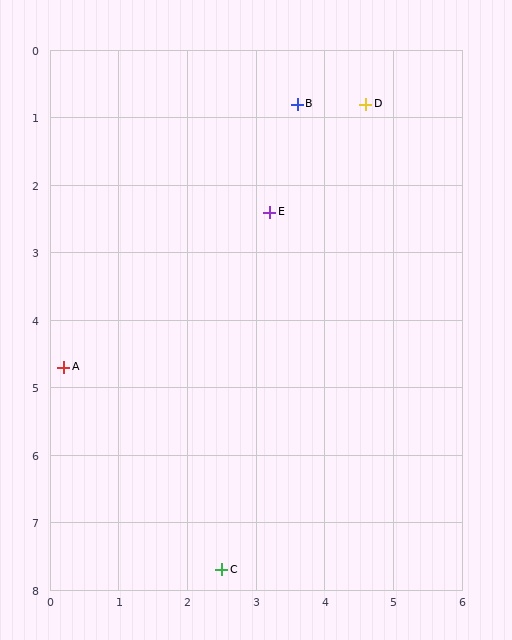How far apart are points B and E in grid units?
Points B and E are about 1.6 grid units apart.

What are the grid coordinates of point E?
Point E is at approximately (3.2, 2.4).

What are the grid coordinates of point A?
Point A is at approximately (0.2, 4.7).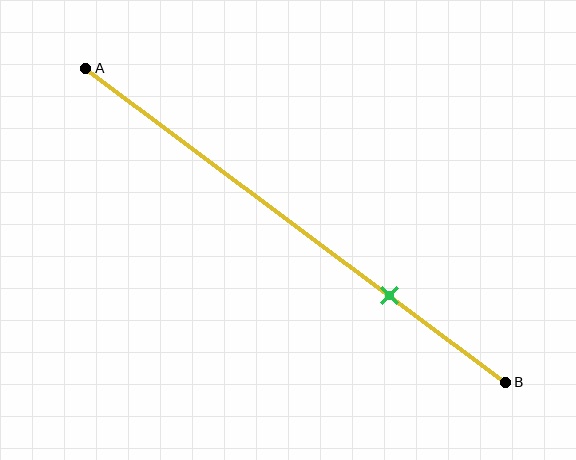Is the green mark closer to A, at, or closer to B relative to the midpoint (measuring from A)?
The green mark is closer to point B than the midpoint of segment AB.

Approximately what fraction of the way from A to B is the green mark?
The green mark is approximately 70% of the way from A to B.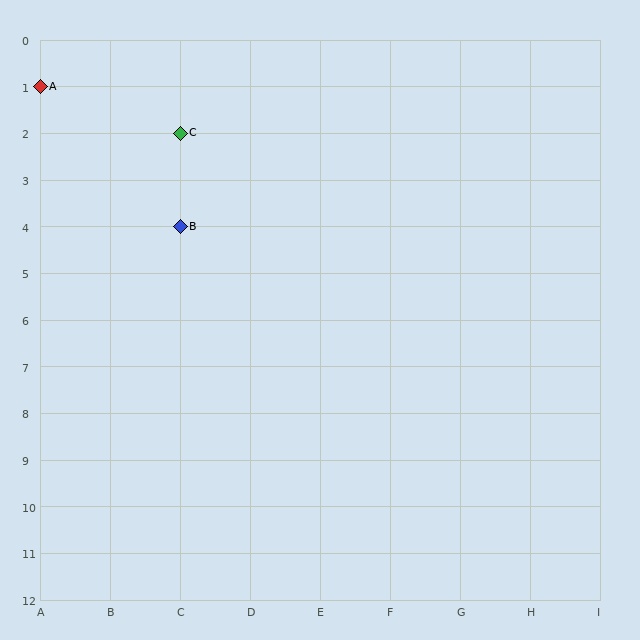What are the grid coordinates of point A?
Point A is at grid coordinates (A, 1).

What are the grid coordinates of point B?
Point B is at grid coordinates (C, 4).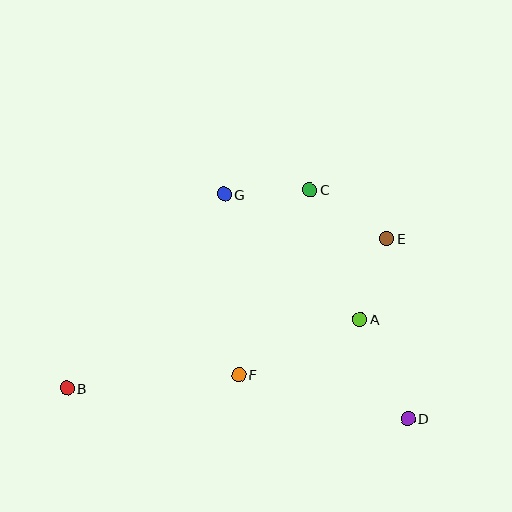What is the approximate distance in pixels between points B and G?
The distance between B and G is approximately 249 pixels.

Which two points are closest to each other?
Points A and E are closest to each other.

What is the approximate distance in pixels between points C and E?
The distance between C and E is approximately 91 pixels.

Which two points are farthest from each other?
Points B and E are farthest from each other.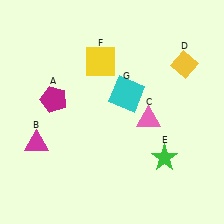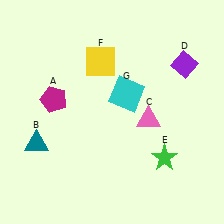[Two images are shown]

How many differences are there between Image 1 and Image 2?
There are 2 differences between the two images.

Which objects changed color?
B changed from magenta to teal. D changed from yellow to purple.